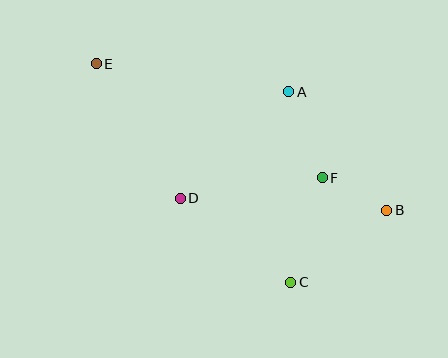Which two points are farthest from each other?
Points B and E are farthest from each other.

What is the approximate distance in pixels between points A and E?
The distance between A and E is approximately 195 pixels.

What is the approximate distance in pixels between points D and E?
The distance between D and E is approximately 159 pixels.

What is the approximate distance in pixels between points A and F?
The distance between A and F is approximately 93 pixels.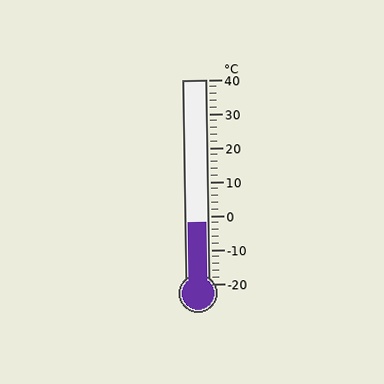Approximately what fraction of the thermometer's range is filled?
The thermometer is filled to approximately 30% of its range.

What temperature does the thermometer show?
The thermometer shows approximately -2°C.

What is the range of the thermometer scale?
The thermometer scale ranges from -20°C to 40°C.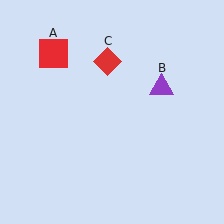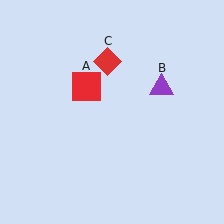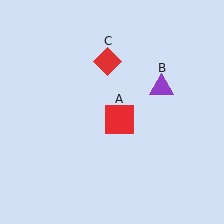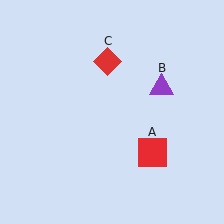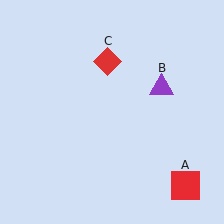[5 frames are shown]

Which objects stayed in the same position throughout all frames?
Purple triangle (object B) and red diamond (object C) remained stationary.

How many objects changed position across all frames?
1 object changed position: red square (object A).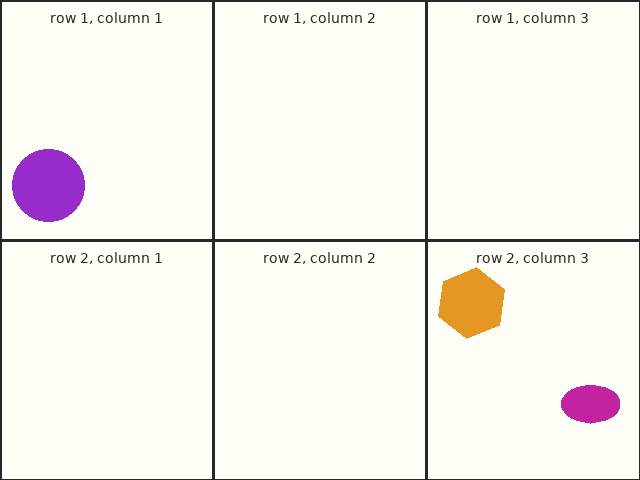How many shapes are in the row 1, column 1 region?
1.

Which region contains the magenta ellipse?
The row 2, column 3 region.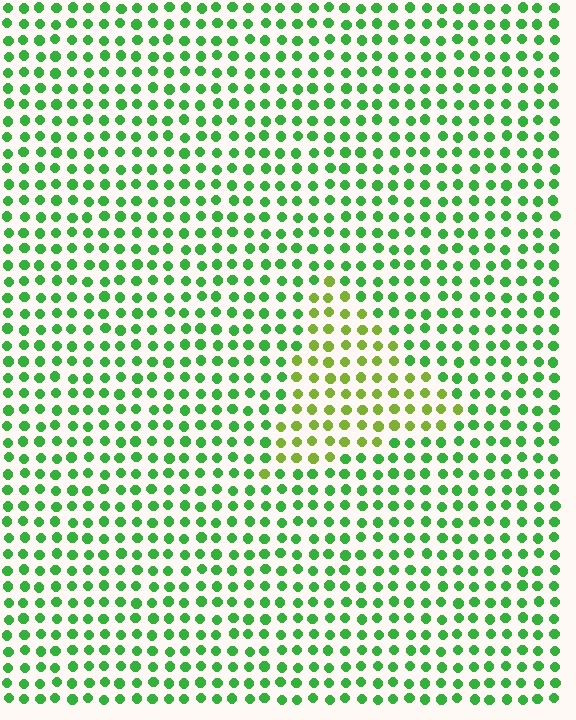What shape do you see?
I see a triangle.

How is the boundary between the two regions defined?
The boundary is defined purely by a slight shift in hue (about 38 degrees). Spacing, size, and orientation are identical on both sides.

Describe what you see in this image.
The image is filled with small green elements in a uniform arrangement. A triangle-shaped region is visible where the elements are tinted to a slightly different hue, forming a subtle color boundary.